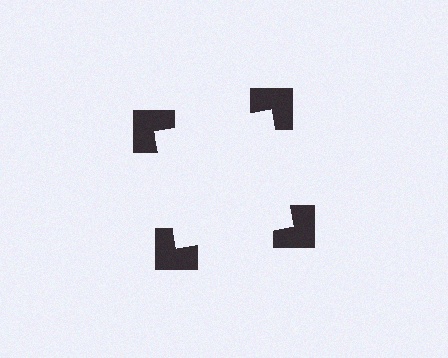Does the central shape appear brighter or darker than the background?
It typically appears slightly brighter than the background, even though no actual brightness change is drawn.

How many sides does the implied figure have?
4 sides.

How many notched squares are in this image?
There are 4 — one at each vertex of the illusory square.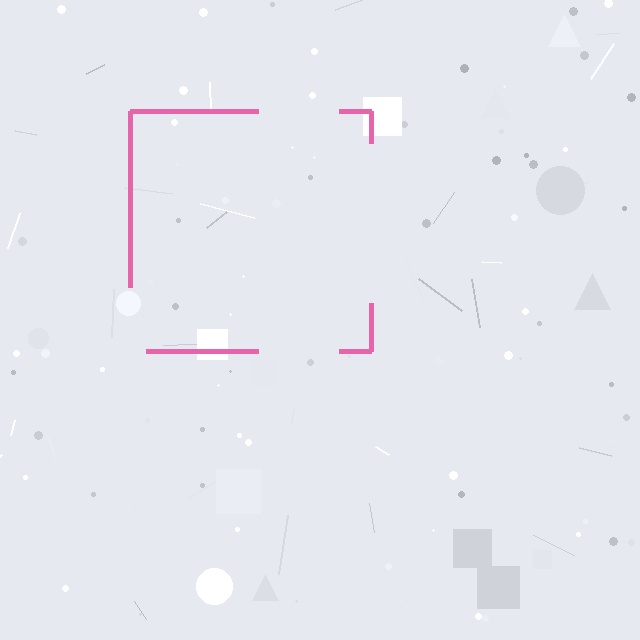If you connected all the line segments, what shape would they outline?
They would outline a square.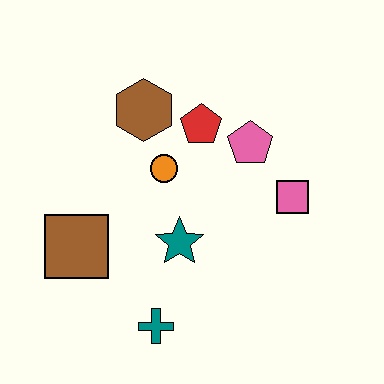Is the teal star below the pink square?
Yes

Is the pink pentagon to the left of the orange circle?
No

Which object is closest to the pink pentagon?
The red pentagon is closest to the pink pentagon.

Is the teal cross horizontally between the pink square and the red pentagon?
No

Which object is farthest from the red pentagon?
The teal cross is farthest from the red pentagon.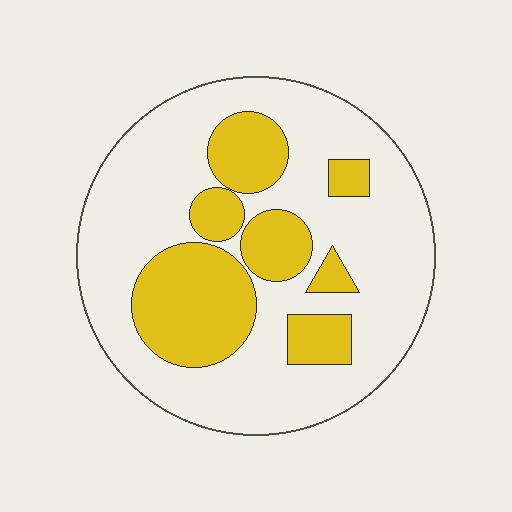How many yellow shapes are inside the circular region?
7.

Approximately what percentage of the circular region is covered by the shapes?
Approximately 30%.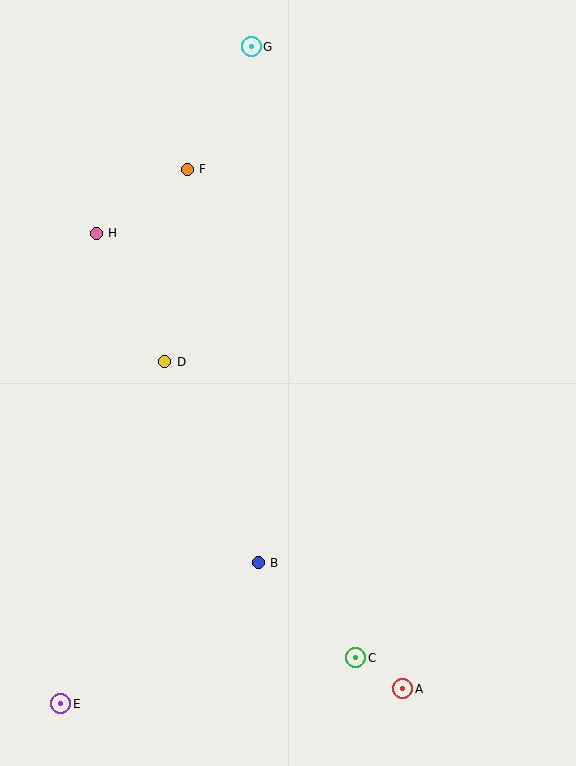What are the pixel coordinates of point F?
Point F is at (187, 169).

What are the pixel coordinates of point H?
Point H is at (96, 233).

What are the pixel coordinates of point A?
Point A is at (402, 689).